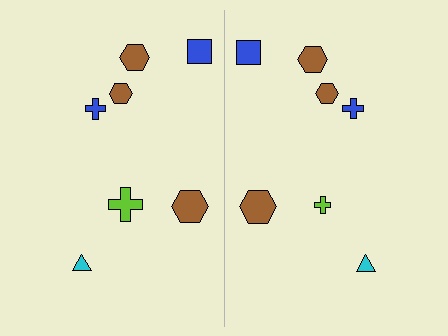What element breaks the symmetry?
The lime cross on the right side has a different size than its mirror counterpart.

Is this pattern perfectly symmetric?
No, the pattern is not perfectly symmetric. The lime cross on the right side has a different size than its mirror counterpart.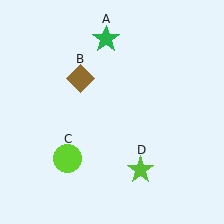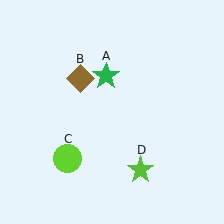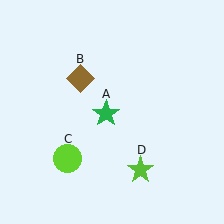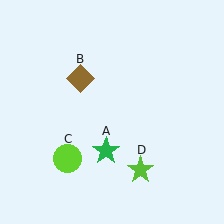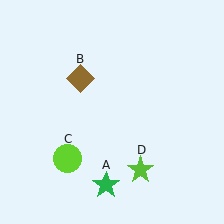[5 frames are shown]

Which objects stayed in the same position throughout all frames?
Brown diamond (object B) and lime circle (object C) and lime star (object D) remained stationary.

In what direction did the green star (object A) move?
The green star (object A) moved down.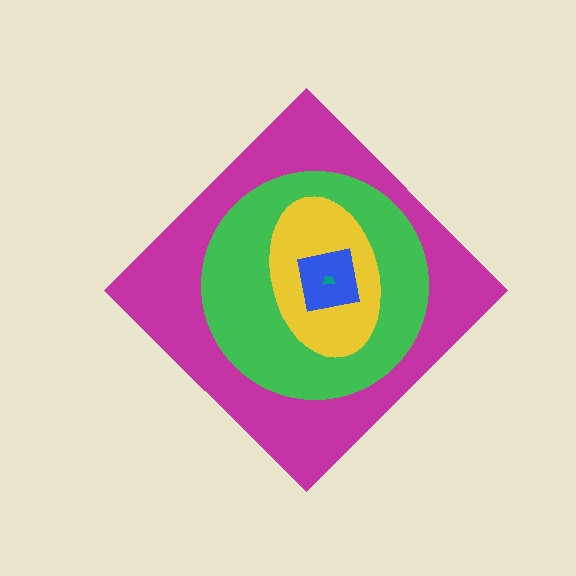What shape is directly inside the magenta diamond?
The green circle.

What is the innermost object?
The teal trapezoid.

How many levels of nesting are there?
5.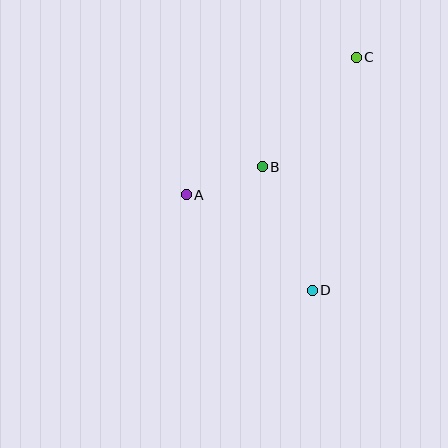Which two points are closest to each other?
Points A and B are closest to each other.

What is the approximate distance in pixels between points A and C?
The distance between A and C is approximately 218 pixels.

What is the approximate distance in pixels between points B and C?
The distance between B and C is approximately 144 pixels.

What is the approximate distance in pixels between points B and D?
The distance between B and D is approximately 133 pixels.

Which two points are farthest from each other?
Points C and D are farthest from each other.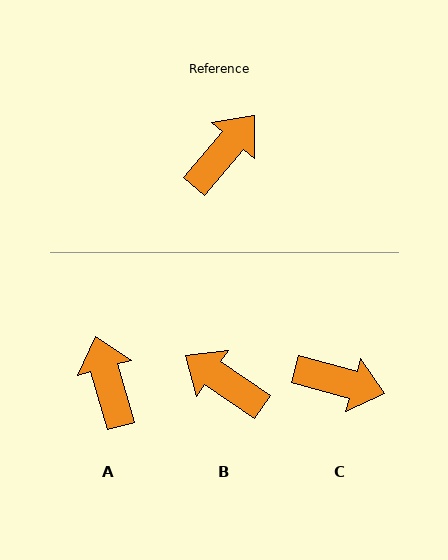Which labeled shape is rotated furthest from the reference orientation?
B, about 97 degrees away.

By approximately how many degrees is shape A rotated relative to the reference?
Approximately 57 degrees counter-clockwise.